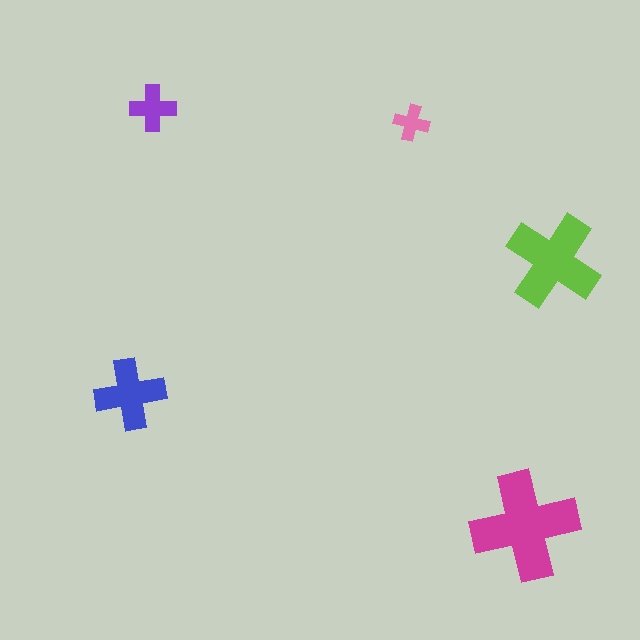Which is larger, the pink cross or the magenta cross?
The magenta one.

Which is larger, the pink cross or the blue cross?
The blue one.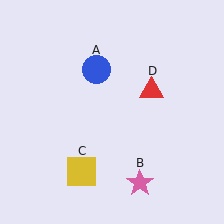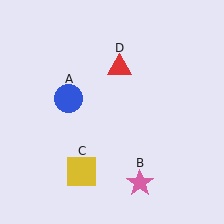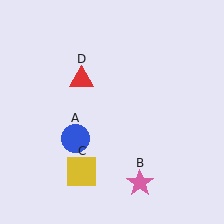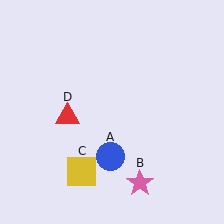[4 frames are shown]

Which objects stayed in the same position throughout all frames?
Pink star (object B) and yellow square (object C) remained stationary.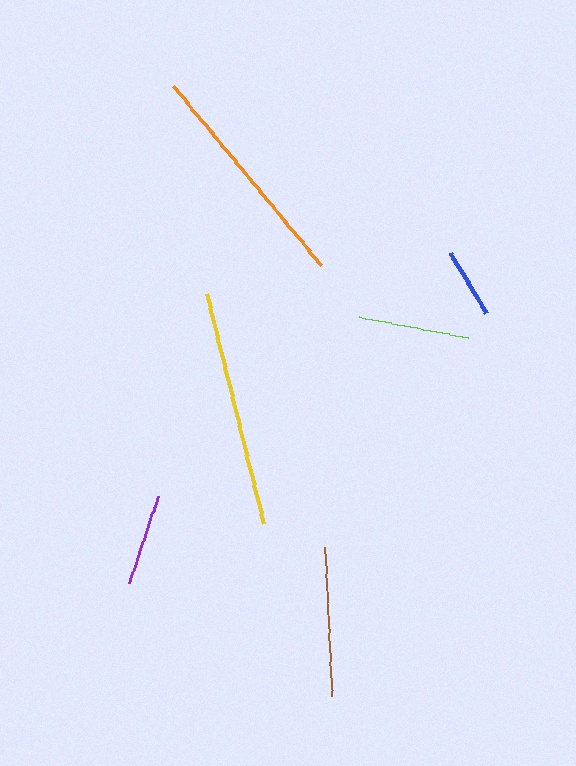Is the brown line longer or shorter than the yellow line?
The yellow line is longer than the brown line.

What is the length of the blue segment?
The blue segment is approximately 71 pixels long.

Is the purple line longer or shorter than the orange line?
The orange line is longer than the purple line.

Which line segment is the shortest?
The blue line is the shortest at approximately 71 pixels.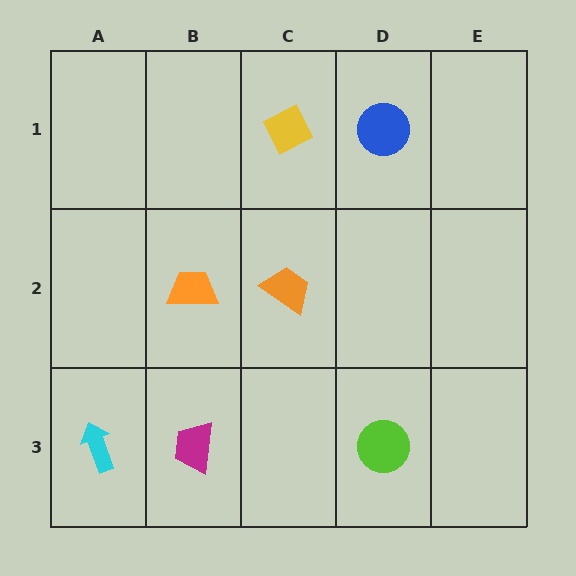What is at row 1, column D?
A blue circle.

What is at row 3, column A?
A cyan arrow.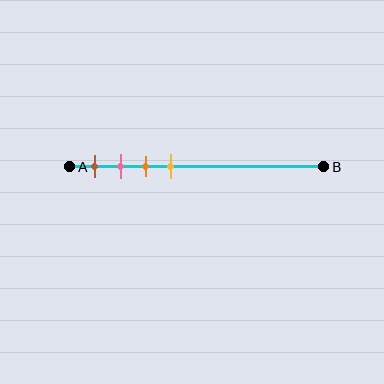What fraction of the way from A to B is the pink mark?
The pink mark is approximately 20% (0.2) of the way from A to B.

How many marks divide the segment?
There are 4 marks dividing the segment.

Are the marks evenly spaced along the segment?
Yes, the marks are approximately evenly spaced.